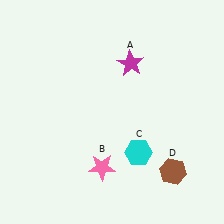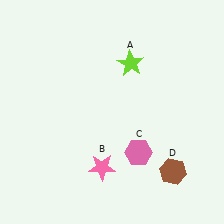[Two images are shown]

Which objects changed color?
A changed from magenta to lime. C changed from cyan to pink.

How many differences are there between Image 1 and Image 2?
There are 2 differences between the two images.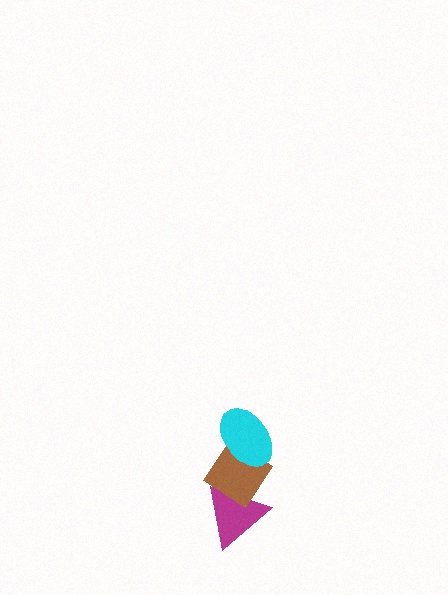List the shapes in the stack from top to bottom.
From top to bottom: the cyan ellipse, the brown diamond, the magenta triangle.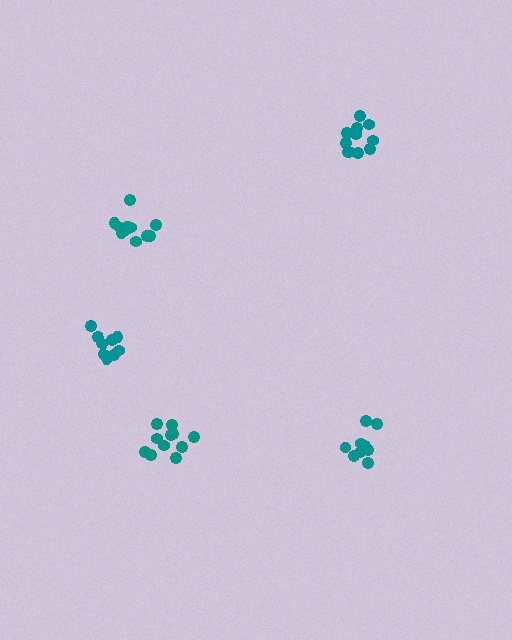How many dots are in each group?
Group 1: 11 dots, Group 2: 9 dots, Group 3: 10 dots, Group 4: 13 dots, Group 5: 11 dots (54 total).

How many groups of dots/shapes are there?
There are 5 groups.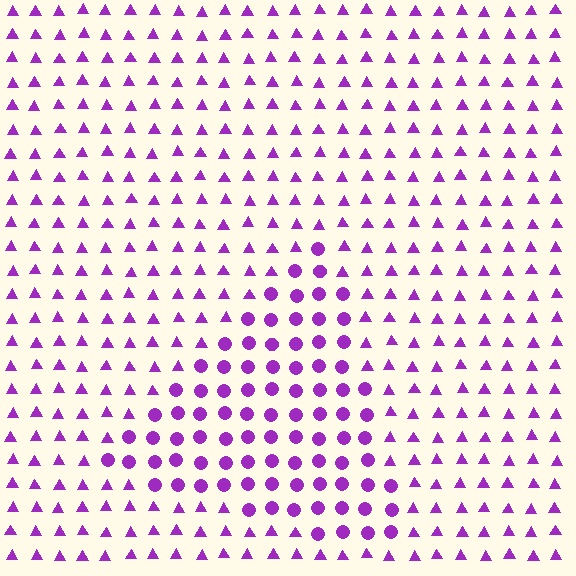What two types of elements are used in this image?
The image uses circles inside the triangle region and triangles outside it.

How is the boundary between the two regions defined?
The boundary is defined by a change in element shape: circles inside vs. triangles outside. All elements share the same color and spacing.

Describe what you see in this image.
The image is filled with small purple elements arranged in a uniform grid. A triangle-shaped region contains circles, while the surrounding area contains triangles. The boundary is defined purely by the change in element shape.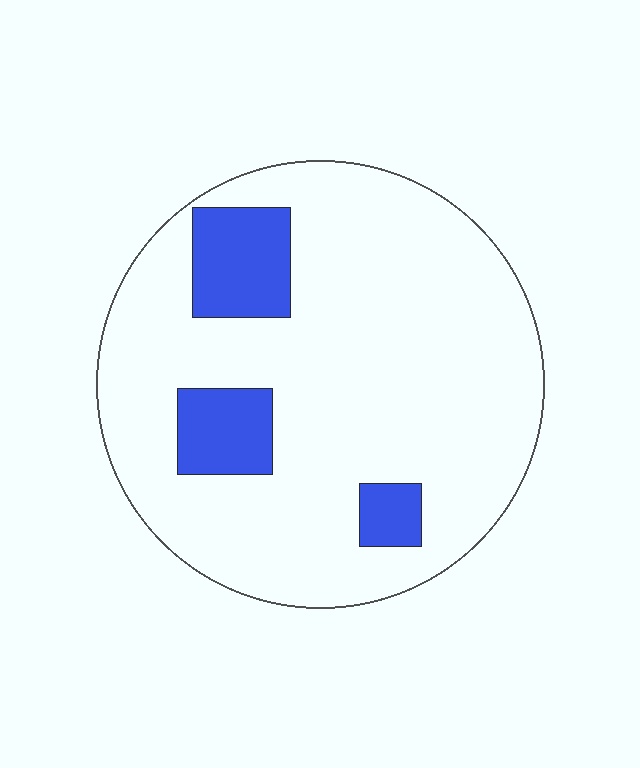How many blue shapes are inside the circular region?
3.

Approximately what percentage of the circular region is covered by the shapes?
Approximately 15%.